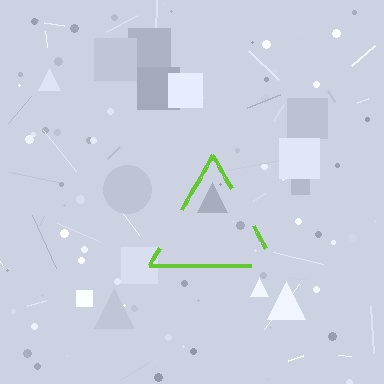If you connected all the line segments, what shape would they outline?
They would outline a triangle.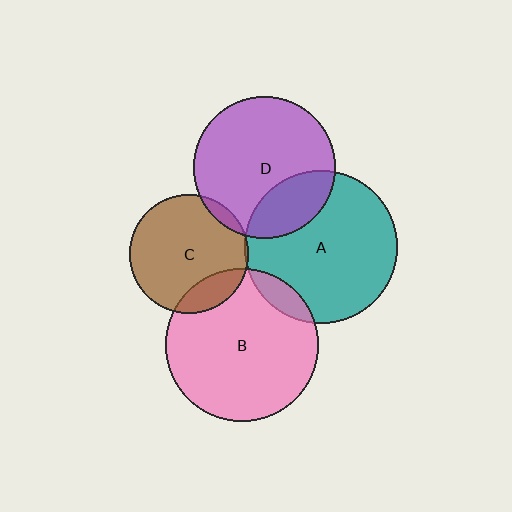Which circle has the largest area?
Circle A (teal).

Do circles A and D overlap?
Yes.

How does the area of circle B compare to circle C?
Approximately 1.6 times.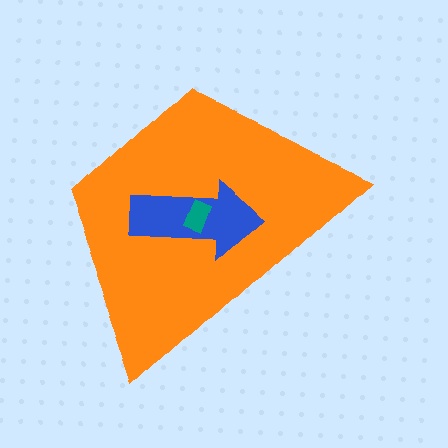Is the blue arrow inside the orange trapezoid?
Yes.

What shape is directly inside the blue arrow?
The teal rectangle.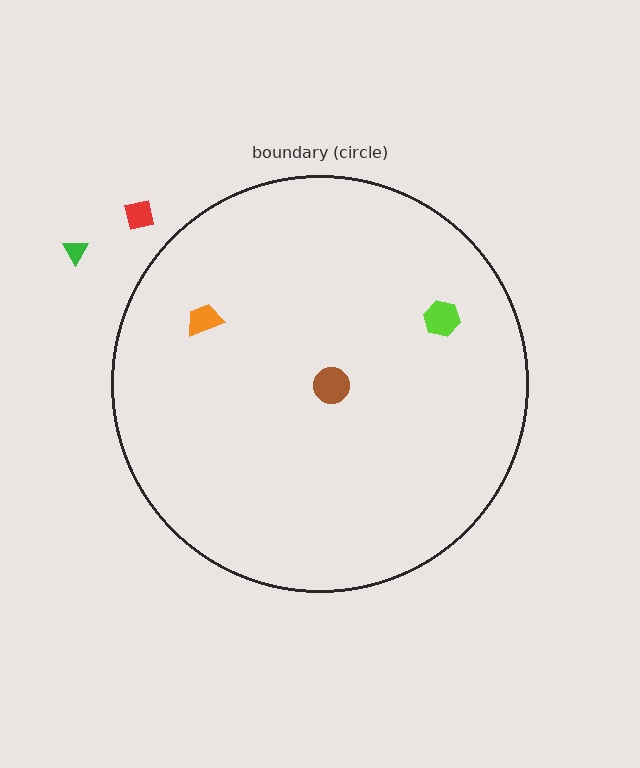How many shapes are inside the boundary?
3 inside, 2 outside.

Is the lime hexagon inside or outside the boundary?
Inside.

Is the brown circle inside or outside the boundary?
Inside.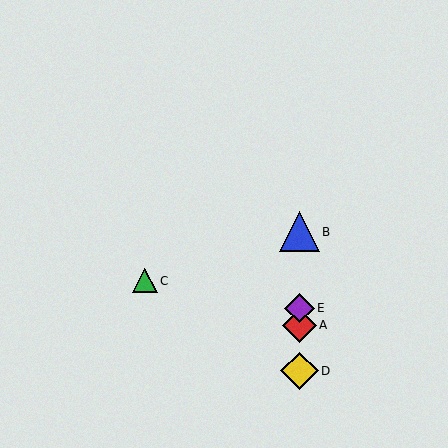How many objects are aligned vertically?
4 objects (A, B, D, E) are aligned vertically.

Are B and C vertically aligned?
No, B is at x≈299 and C is at x≈145.